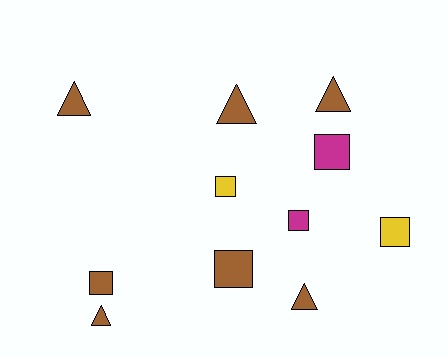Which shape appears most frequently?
Square, with 6 objects.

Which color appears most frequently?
Brown, with 7 objects.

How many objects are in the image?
There are 11 objects.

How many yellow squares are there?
There are 2 yellow squares.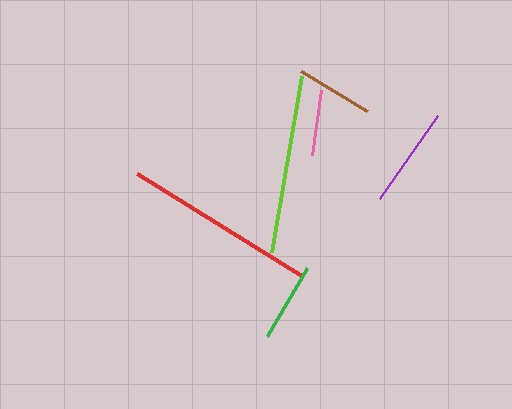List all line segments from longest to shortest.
From longest to shortest: red, lime, purple, green, brown, pink.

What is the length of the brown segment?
The brown segment is approximately 78 pixels long.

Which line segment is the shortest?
The pink line is the shortest at approximately 65 pixels.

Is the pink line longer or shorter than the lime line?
The lime line is longer than the pink line.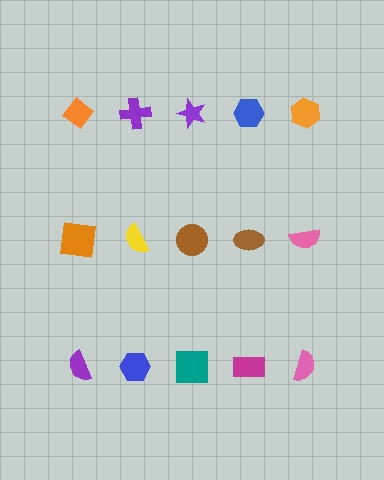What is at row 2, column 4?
A brown ellipse.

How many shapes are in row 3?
5 shapes.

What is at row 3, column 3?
A teal square.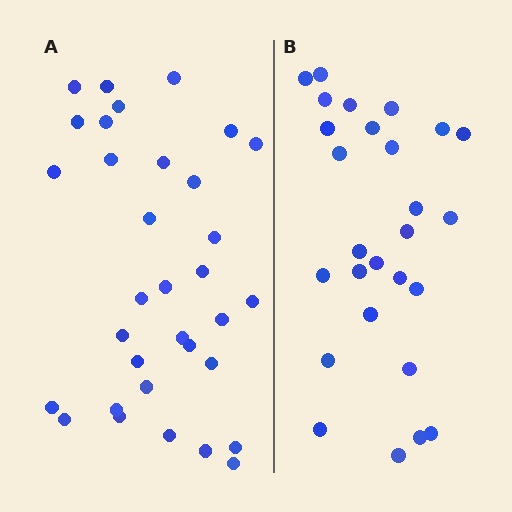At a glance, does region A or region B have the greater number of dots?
Region A (the left region) has more dots.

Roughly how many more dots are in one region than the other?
Region A has about 6 more dots than region B.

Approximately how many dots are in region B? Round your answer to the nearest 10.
About 30 dots. (The exact count is 27, which rounds to 30.)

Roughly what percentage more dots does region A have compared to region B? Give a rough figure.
About 20% more.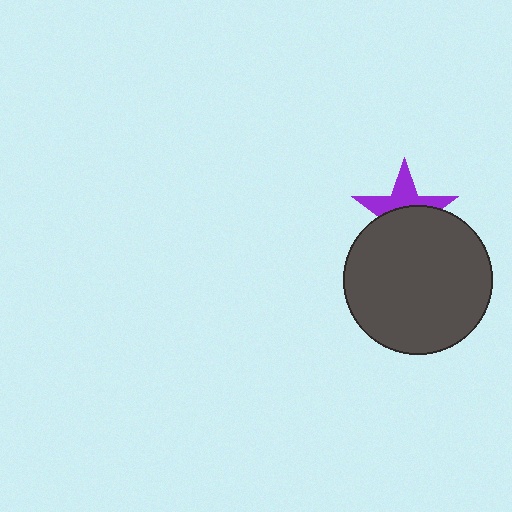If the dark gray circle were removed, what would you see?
You would see the complete purple star.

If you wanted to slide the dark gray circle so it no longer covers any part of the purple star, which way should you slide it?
Slide it down — that is the most direct way to separate the two shapes.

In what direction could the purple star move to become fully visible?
The purple star could move up. That would shift it out from behind the dark gray circle entirely.